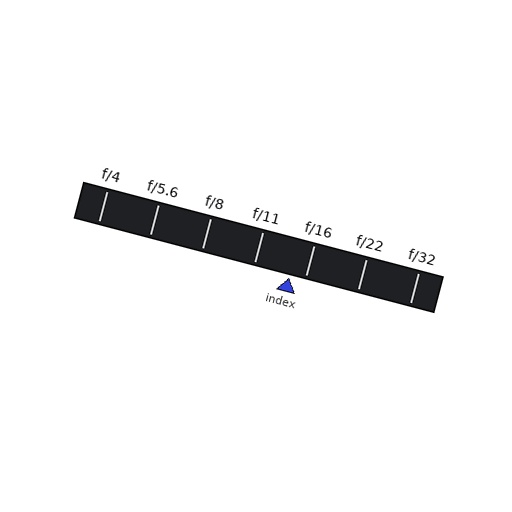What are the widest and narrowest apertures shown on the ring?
The widest aperture shown is f/4 and the narrowest is f/32.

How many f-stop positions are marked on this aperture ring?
There are 7 f-stop positions marked.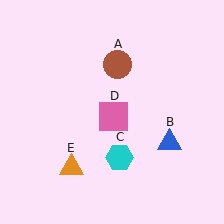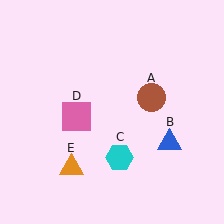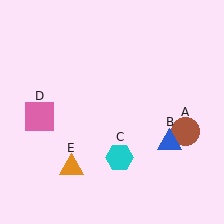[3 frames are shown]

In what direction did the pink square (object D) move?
The pink square (object D) moved left.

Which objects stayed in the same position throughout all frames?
Blue triangle (object B) and cyan hexagon (object C) and orange triangle (object E) remained stationary.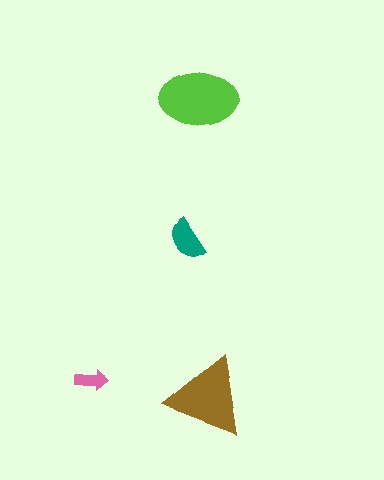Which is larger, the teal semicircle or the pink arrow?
The teal semicircle.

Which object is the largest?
The lime ellipse.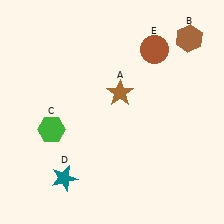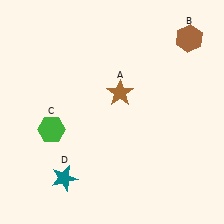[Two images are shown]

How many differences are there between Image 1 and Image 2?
There is 1 difference between the two images.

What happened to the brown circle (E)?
The brown circle (E) was removed in Image 2. It was in the top-right area of Image 1.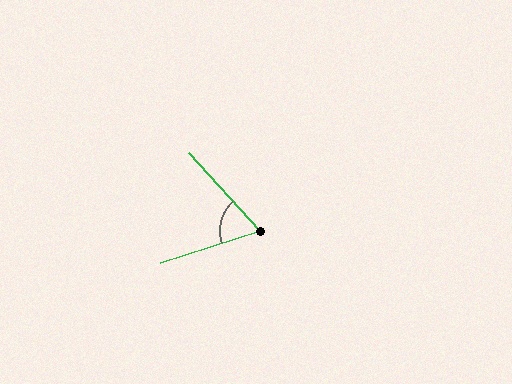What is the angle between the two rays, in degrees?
Approximately 66 degrees.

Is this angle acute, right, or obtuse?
It is acute.